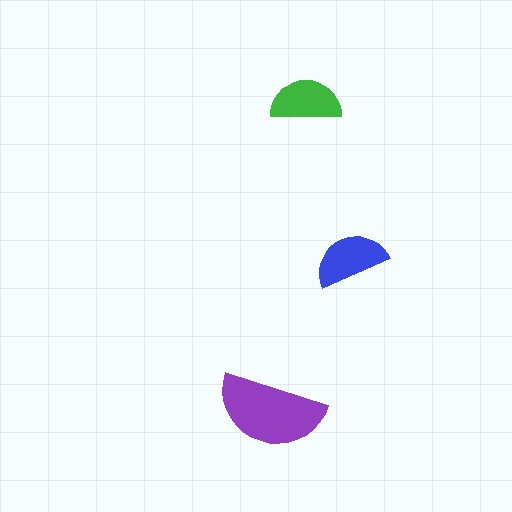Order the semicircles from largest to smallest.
the purple one, the blue one, the green one.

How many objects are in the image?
There are 3 objects in the image.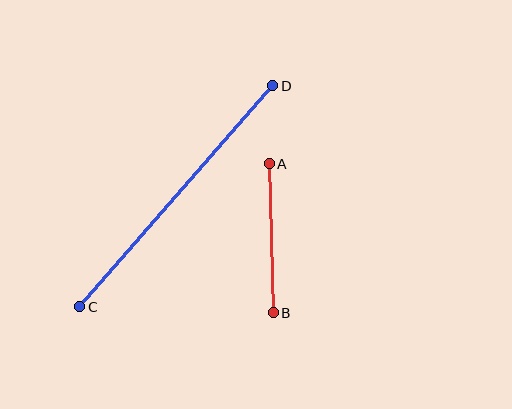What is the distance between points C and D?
The distance is approximately 294 pixels.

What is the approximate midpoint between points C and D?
The midpoint is at approximately (176, 196) pixels.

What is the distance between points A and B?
The distance is approximately 149 pixels.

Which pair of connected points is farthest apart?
Points C and D are farthest apart.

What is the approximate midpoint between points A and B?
The midpoint is at approximately (271, 238) pixels.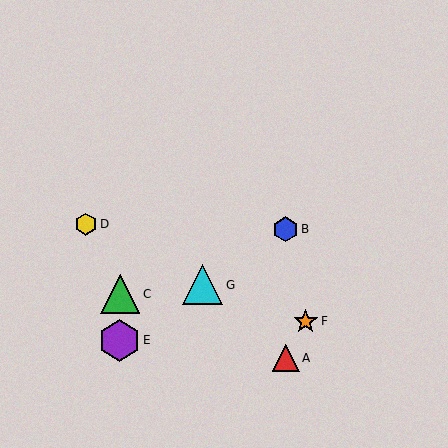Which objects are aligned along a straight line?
Objects B, E, G are aligned along a straight line.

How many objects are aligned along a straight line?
3 objects (B, E, G) are aligned along a straight line.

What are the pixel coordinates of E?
Object E is at (119, 340).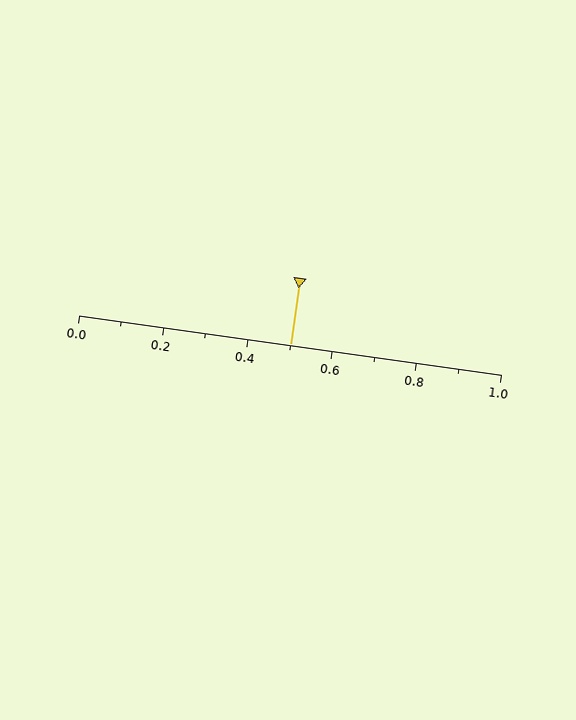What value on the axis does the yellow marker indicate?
The marker indicates approximately 0.5.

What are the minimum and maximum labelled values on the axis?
The axis runs from 0.0 to 1.0.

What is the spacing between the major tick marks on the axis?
The major ticks are spaced 0.2 apart.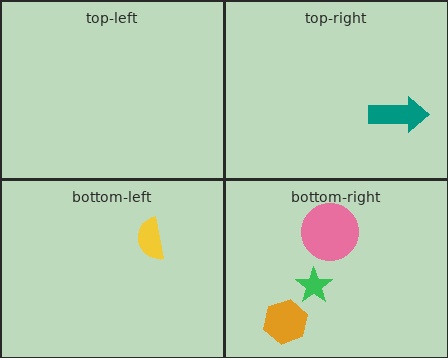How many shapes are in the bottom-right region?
3.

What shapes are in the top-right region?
The teal arrow.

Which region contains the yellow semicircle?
The bottom-left region.